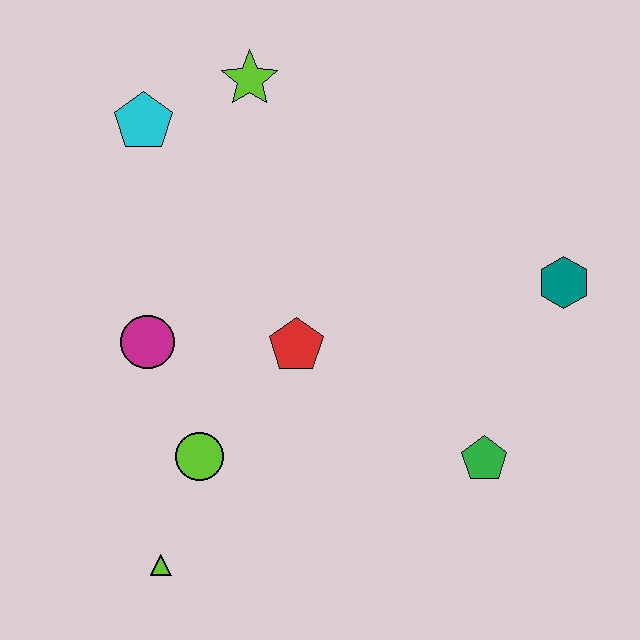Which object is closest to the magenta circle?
The lime circle is closest to the magenta circle.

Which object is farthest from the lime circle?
The teal hexagon is farthest from the lime circle.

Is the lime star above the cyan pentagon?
Yes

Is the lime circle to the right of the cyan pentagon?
Yes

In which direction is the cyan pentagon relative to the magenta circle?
The cyan pentagon is above the magenta circle.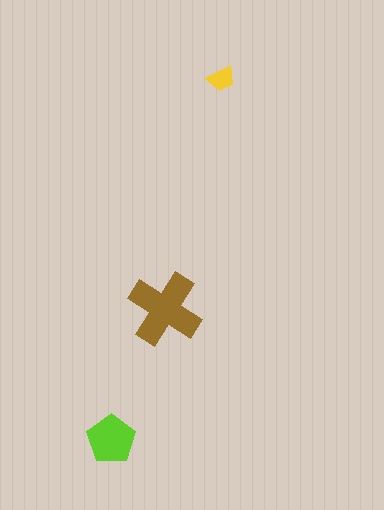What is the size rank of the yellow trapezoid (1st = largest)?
3rd.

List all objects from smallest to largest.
The yellow trapezoid, the lime pentagon, the brown cross.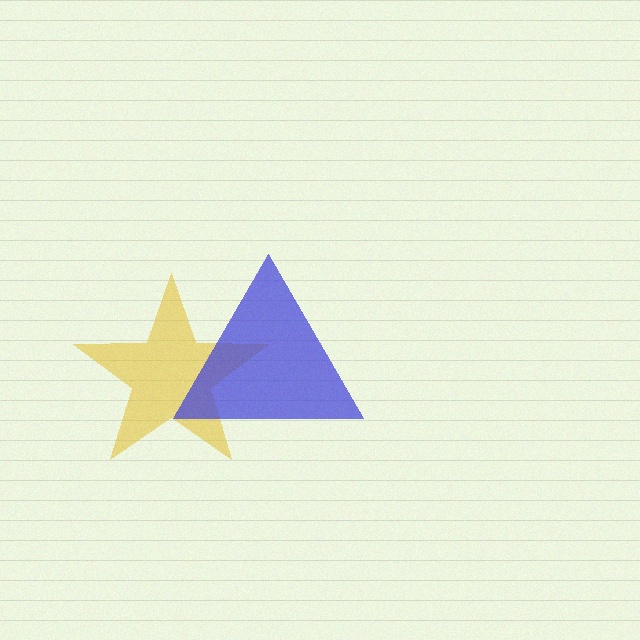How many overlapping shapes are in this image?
There are 2 overlapping shapes in the image.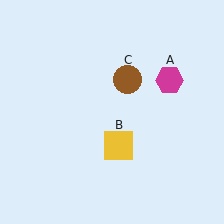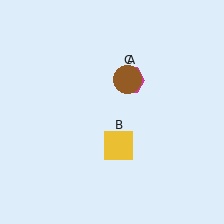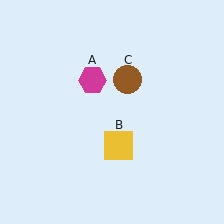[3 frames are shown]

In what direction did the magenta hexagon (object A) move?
The magenta hexagon (object A) moved left.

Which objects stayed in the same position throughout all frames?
Yellow square (object B) and brown circle (object C) remained stationary.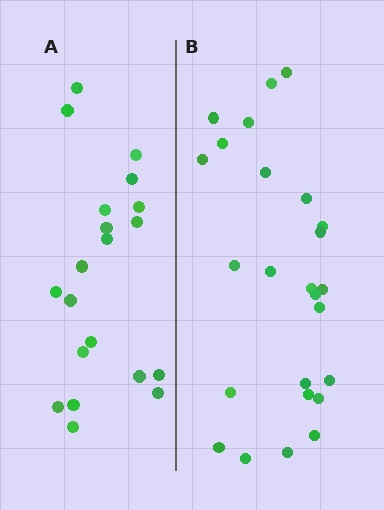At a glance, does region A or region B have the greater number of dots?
Region B (the right region) has more dots.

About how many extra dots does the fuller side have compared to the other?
Region B has about 5 more dots than region A.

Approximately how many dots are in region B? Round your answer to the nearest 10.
About 20 dots. (The exact count is 25, which rounds to 20.)